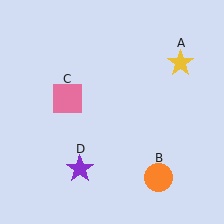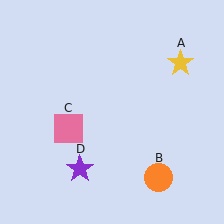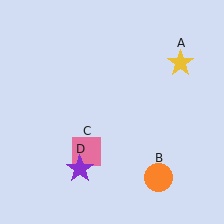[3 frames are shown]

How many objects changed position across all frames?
1 object changed position: pink square (object C).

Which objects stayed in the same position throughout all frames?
Yellow star (object A) and orange circle (object B) and purple star (object D) remained stationary.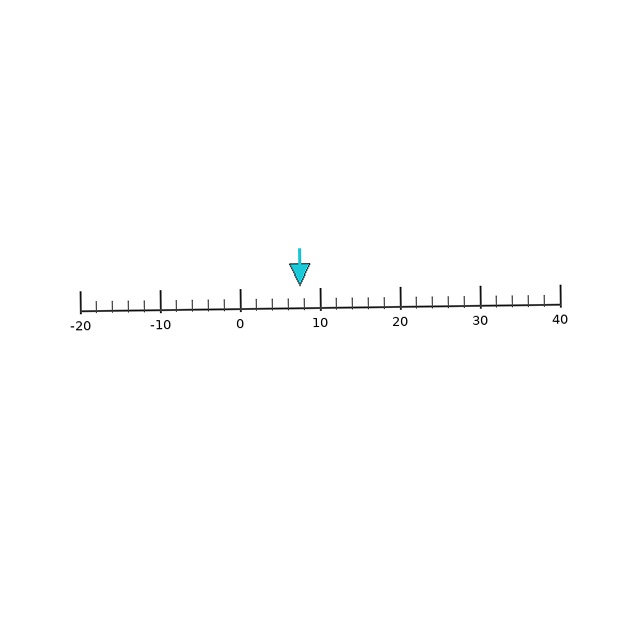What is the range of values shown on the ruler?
The ruler shows values from -20 to 40.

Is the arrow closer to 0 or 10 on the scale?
The arrow is closer to 10.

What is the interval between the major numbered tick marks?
The major tick marks are spaced 10 units apart.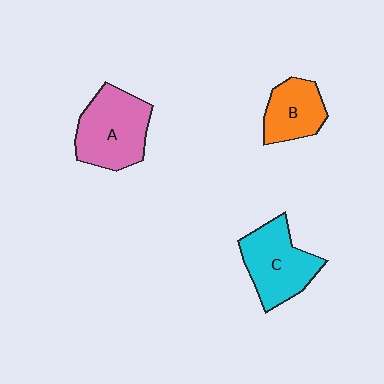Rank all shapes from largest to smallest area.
From largest to smallest: A (pink), C (cyan), B (orange).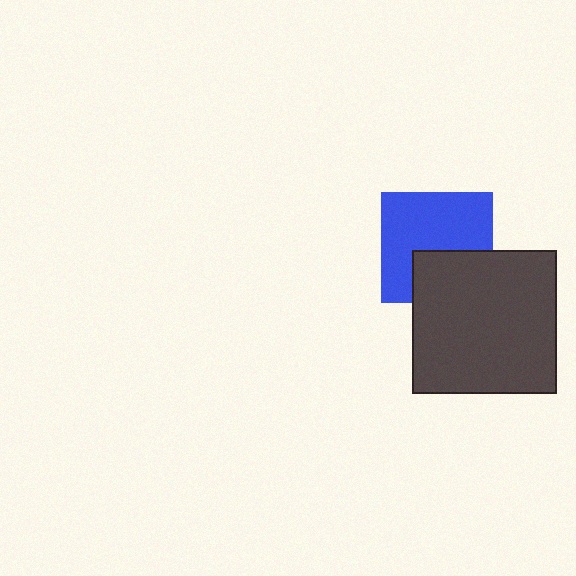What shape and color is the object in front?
The object in front is a dark gray square.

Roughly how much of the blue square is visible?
About half of it is visible (roughly 65%).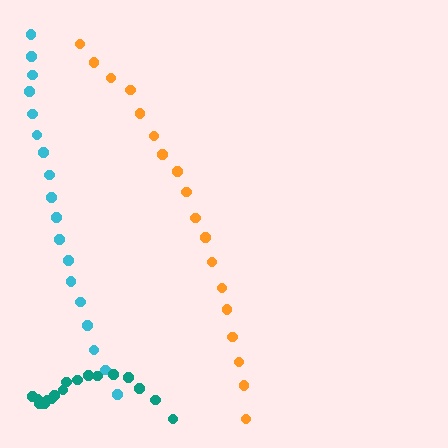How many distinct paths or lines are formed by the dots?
There are 3 distinct paths.